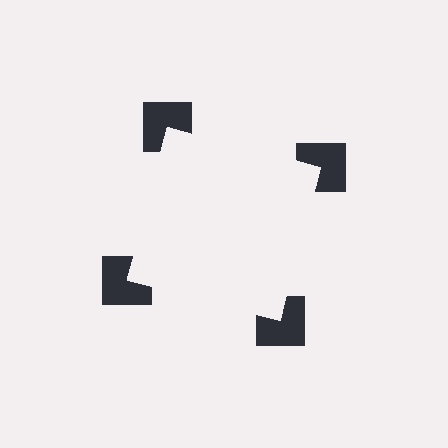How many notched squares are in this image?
There are 4 — one at each vertex of the illusory square.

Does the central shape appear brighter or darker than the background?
It typically appears slightly brighter than the background, even though no actual brightness change is drawn.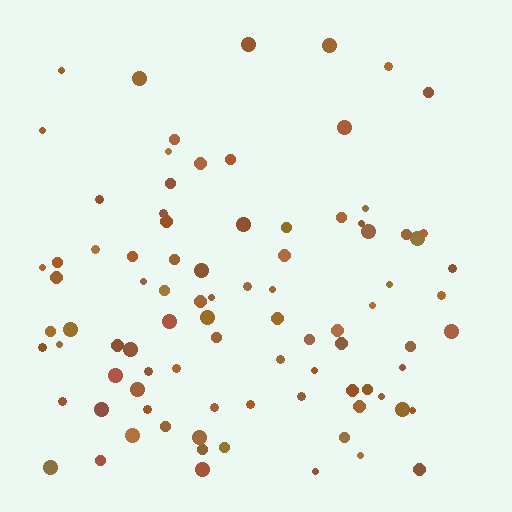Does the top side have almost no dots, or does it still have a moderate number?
Still a moderate number, just noticeably fewer than the bottom.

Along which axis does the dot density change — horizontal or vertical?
Vertical.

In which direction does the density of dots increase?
From top to bottom, with the bottom side densest.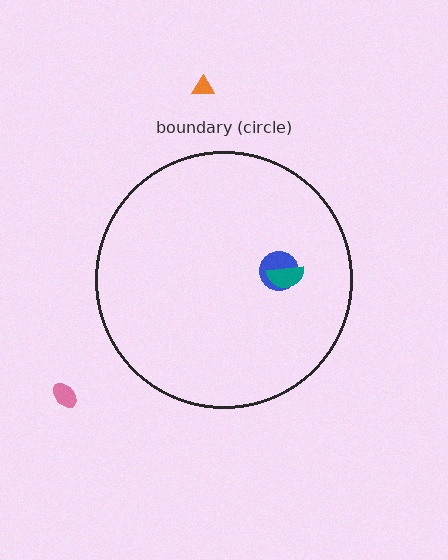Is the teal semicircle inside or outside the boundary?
Inside.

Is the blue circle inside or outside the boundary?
Inside.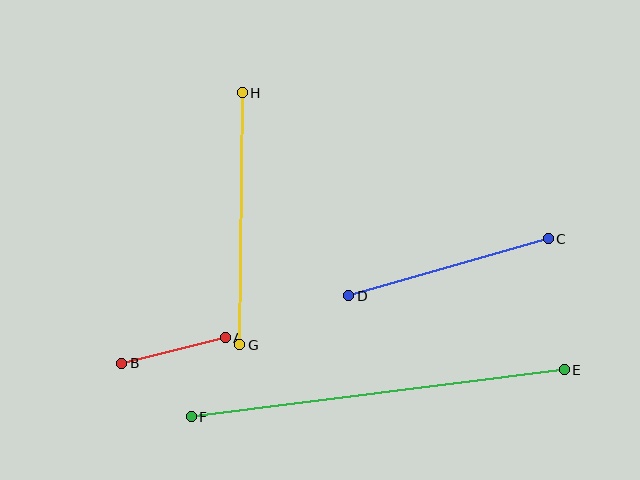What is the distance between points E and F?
The distance is approximately 376 pixels.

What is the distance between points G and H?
The distance is approximately 252 pixels.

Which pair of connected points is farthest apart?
Points E and F are farthest apart.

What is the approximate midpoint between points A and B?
The midpoint is at approximately (174, 351) pixels.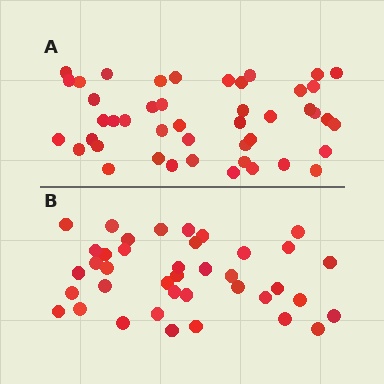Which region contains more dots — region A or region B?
Region A (the top region) has more dots.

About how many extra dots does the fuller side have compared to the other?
Region A has about 6 more dots than region B.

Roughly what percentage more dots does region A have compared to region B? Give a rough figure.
About 15% more.